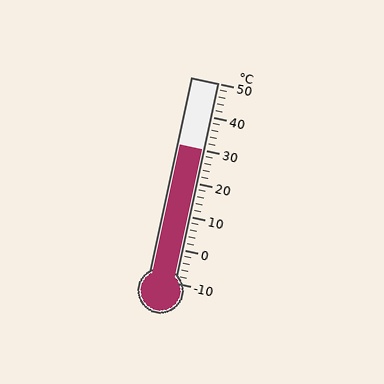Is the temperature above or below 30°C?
The temperature is at 30°C.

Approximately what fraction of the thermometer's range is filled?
The thermometer is filled to approximately 65% of its range.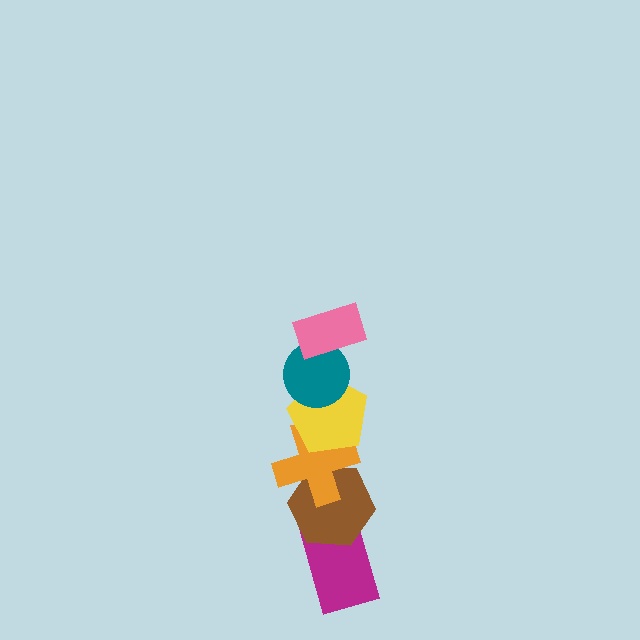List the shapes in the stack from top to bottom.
From top to bottom: the pink rectangle, the teal circle, the yellow pentagon, the orange cross, the brown hexagon, the magenta rectangle.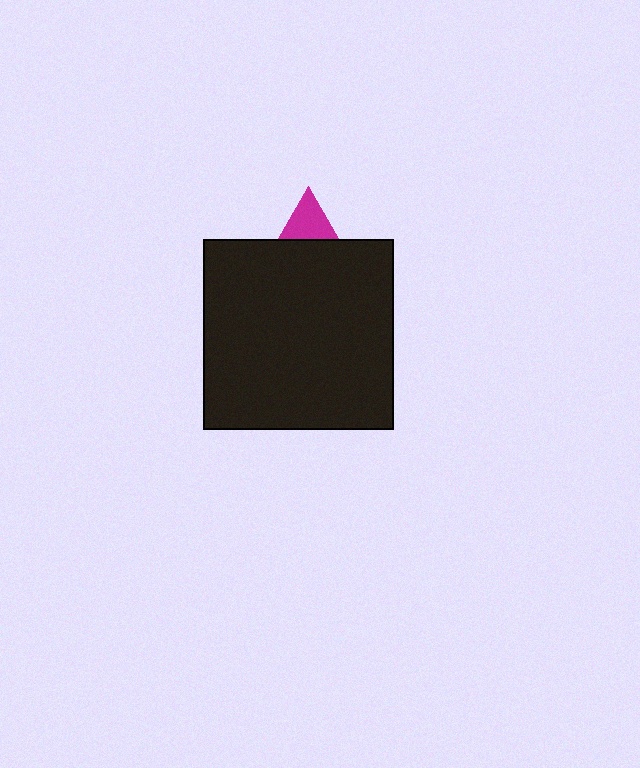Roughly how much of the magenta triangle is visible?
A small part of it is visible (roughly 38%).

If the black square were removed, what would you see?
You would see the complete magenta triangle.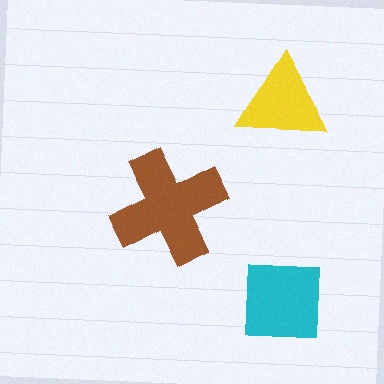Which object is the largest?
The brown cross.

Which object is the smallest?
The yellow triangle.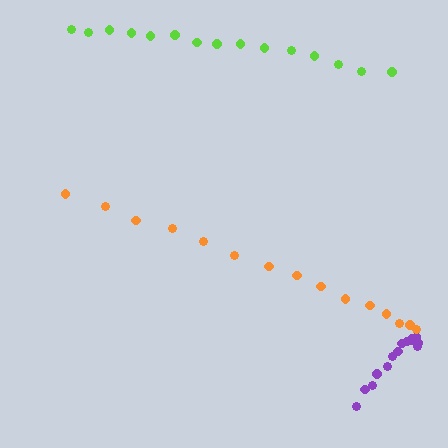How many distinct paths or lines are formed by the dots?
There are 3 distinct paths.